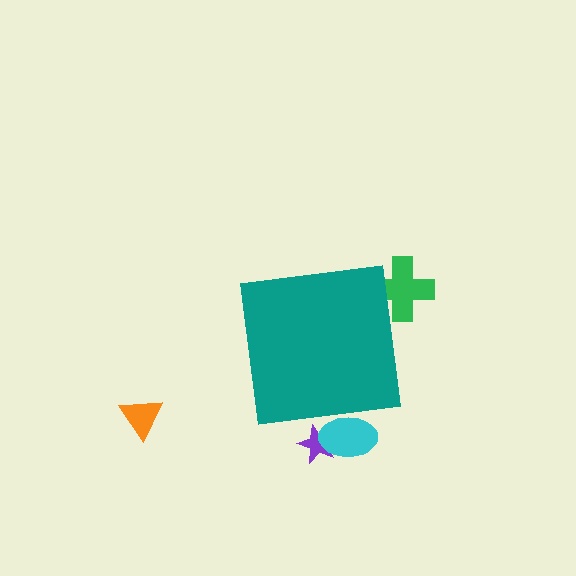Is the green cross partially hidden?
Yes, the green cross is partially hidden behind the teal square.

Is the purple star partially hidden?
Yes, the purple star is partially hidden behind the teal square.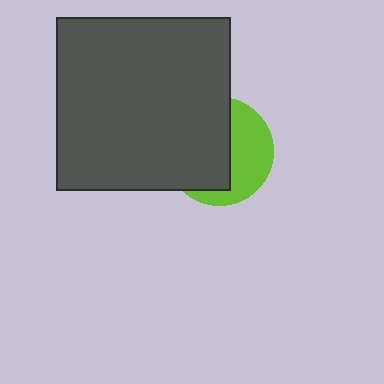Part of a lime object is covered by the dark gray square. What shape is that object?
It is a circle.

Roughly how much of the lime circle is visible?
A small part of it is visible (roughly 42%).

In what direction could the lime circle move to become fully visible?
The lime circle could move right. That would shift it out from behind the dark gray square entirely.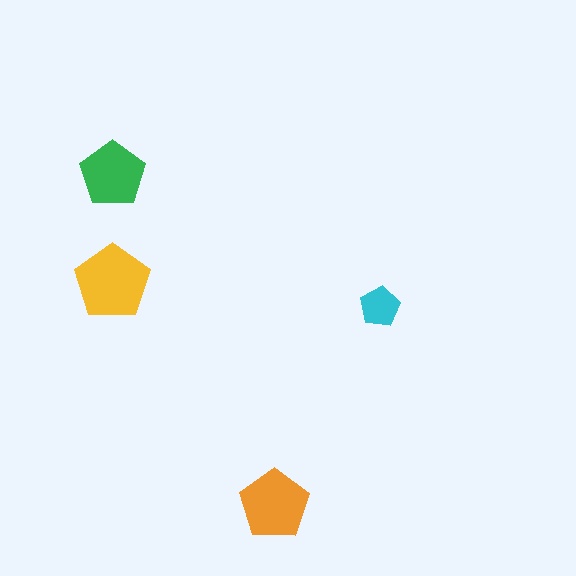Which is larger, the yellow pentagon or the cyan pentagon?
The yellow one.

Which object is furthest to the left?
The yellow pentagon is leftmost.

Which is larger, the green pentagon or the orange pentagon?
The orange one.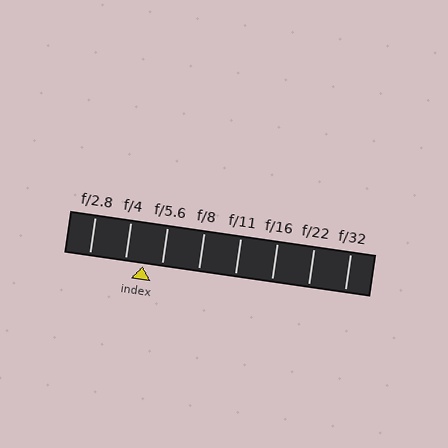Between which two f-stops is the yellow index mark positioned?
The index mark is between f/4 and f/5.6.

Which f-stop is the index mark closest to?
The index mark is closest to f/4.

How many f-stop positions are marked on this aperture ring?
There are 8 f-stop positions marked.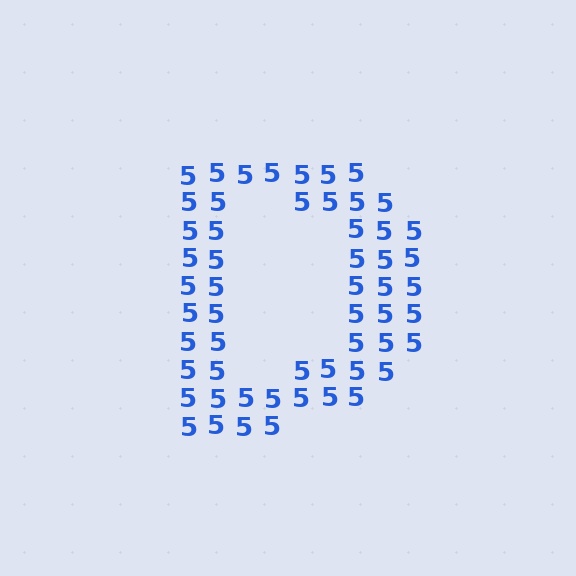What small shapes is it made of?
It is made of small digit 5's.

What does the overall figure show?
The overall figure shows the letter D.